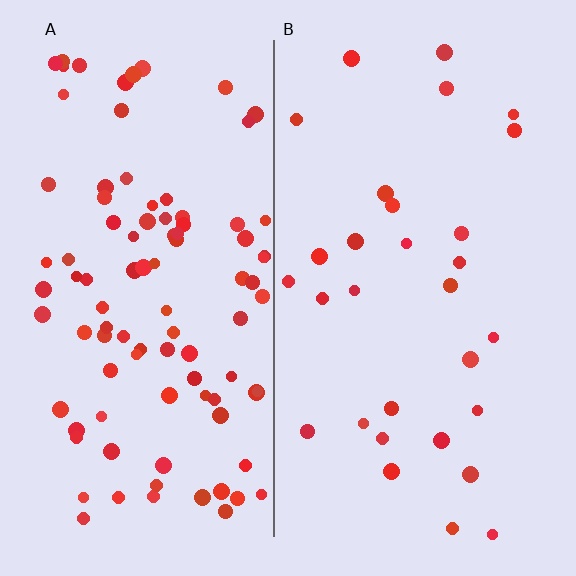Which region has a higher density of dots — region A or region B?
A (the left).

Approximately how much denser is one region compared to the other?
Approximately 3.2× — region A over region B.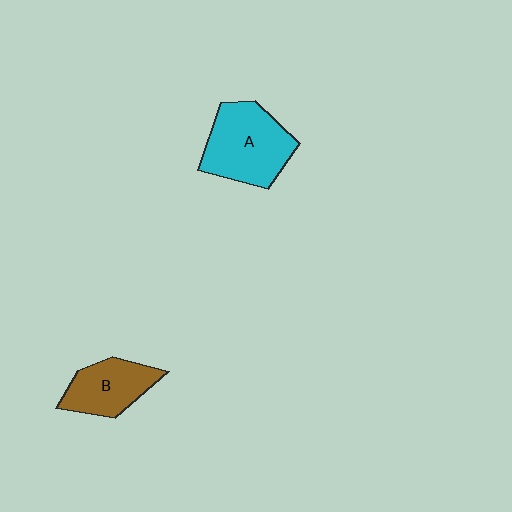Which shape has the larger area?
Shape A (cyan).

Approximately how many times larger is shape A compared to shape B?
Approximately 1.4 times.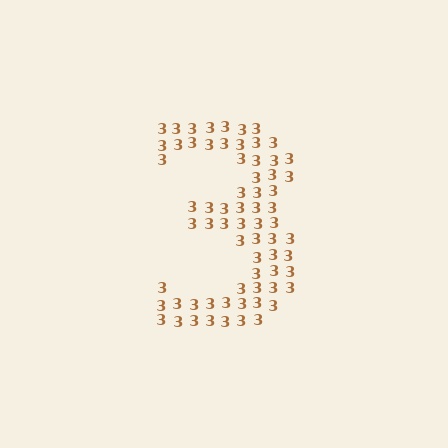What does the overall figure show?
The overall figure shows the digit 3.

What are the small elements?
The small elements are digit 3's.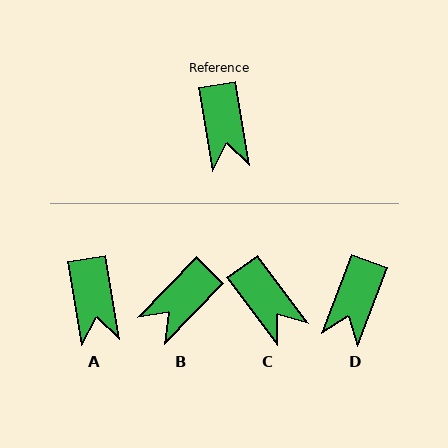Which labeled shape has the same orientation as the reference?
A.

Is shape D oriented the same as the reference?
No, it is off by about 30 degrees.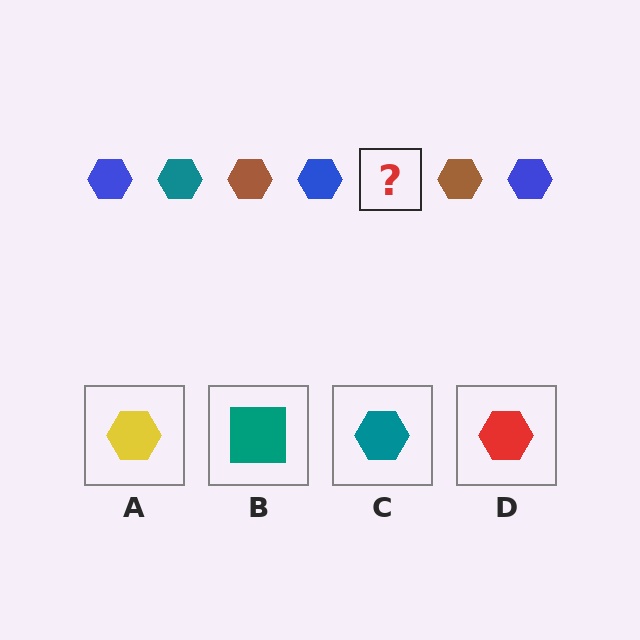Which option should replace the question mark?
Option C.